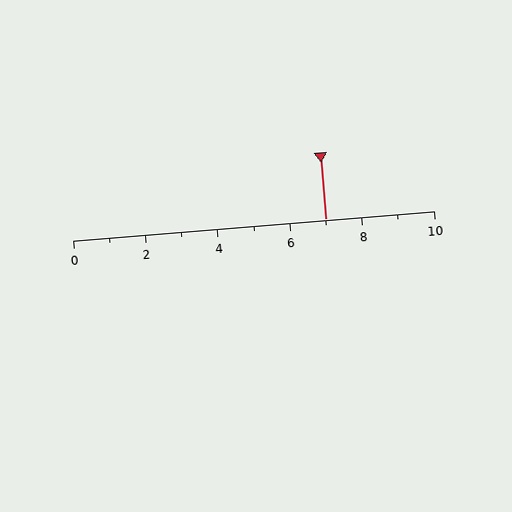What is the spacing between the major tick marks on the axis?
The major ticks are spaced 2 apart.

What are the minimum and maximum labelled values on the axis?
The axis runs from 0 to 10.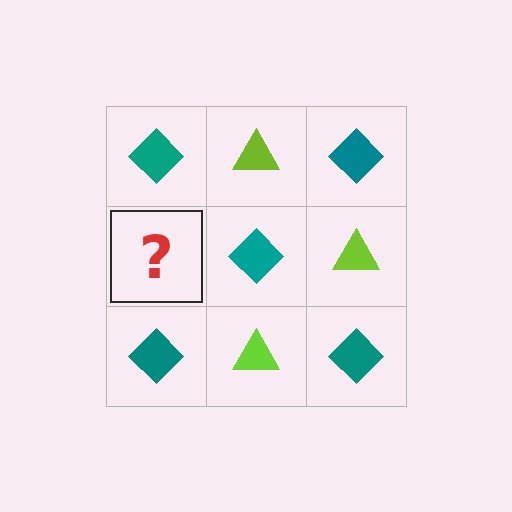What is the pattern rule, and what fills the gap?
The rule is that it alternates teal diamond and lime triangle in a checkerboard pattern. The gap should be filled with a lime triangle.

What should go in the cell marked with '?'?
The missing cell should contain a lime triangle.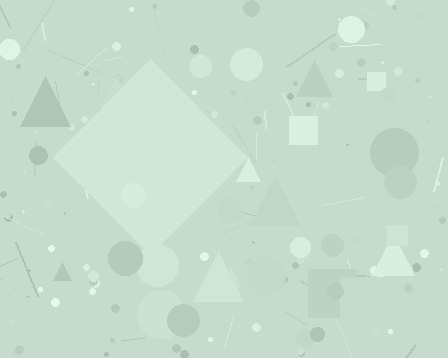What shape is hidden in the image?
A diamond is hidden in the image.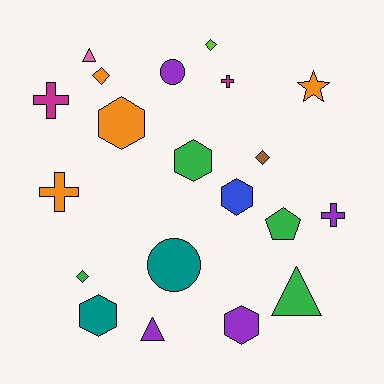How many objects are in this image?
There are 20 objects.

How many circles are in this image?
There are 2 circles.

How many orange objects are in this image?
There are 4 orange objects.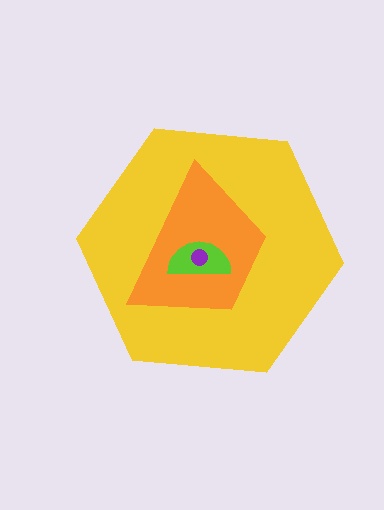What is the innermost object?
The purple circle.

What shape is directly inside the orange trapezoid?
The lime semicircle.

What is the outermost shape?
The yellow hexagon.